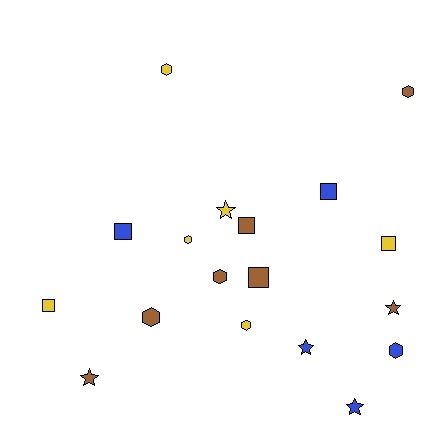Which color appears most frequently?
Brown, with 7 objects.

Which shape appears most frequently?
Hexagon, with 7 objects.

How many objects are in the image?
There are 18 objects.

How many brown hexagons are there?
There are 3 brown hexagons.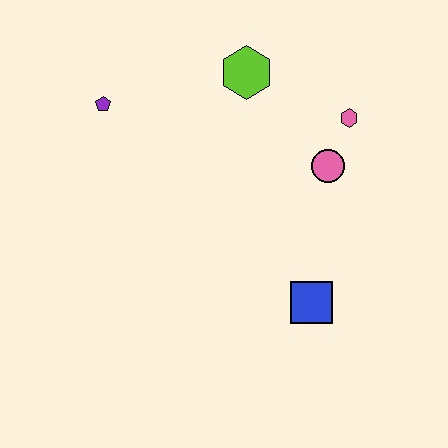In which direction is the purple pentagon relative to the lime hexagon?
The purple pentagon is to the left of the lime hexagon.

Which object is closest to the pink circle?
The pink hexagon is closest to the pink circle.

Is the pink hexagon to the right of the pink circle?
Yes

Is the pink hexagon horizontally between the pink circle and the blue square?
No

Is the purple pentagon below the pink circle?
No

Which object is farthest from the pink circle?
The purple pentagon is farthest from the pink circle.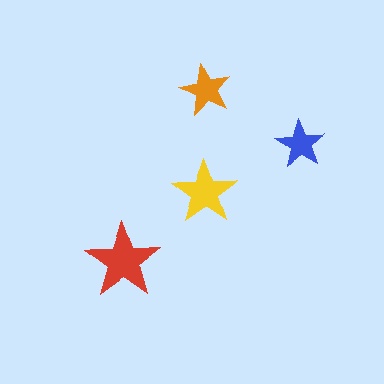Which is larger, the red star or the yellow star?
The red one.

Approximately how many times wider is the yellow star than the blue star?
About 1.5 times wider.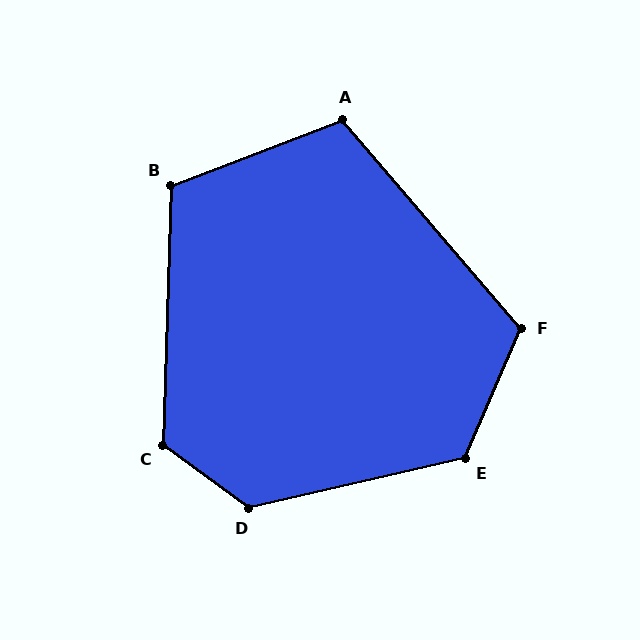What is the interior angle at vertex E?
Approximately 126 degrees (obtuse).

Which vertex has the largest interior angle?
D, at approximately 131 degrees.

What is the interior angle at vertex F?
Approximately 116 degrees (obtuse).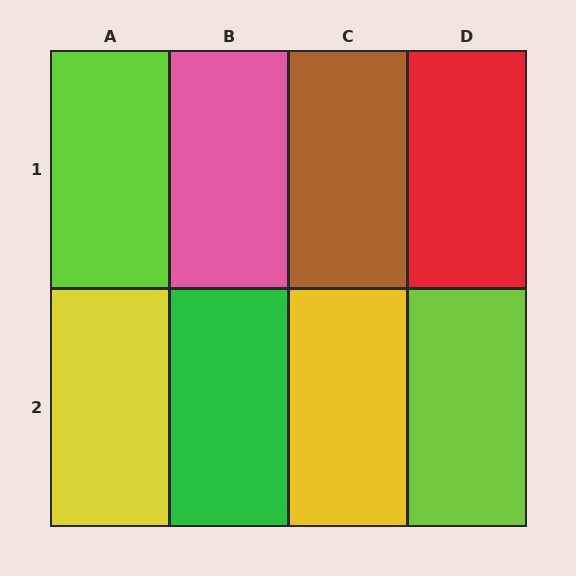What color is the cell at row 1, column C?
Brown.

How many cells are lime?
2 cells are lime.